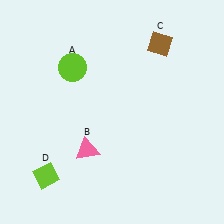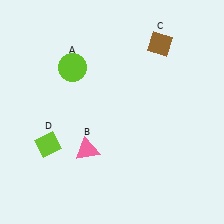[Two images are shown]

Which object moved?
The lime diamond (D) moved up.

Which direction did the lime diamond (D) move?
The lime diamond (D) moved up.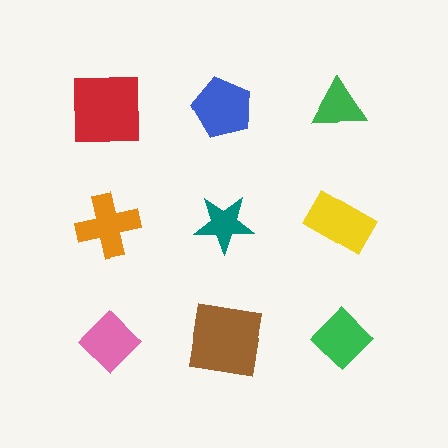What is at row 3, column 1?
A pink diamond.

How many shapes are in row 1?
3 shapes.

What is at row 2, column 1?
An orange cross.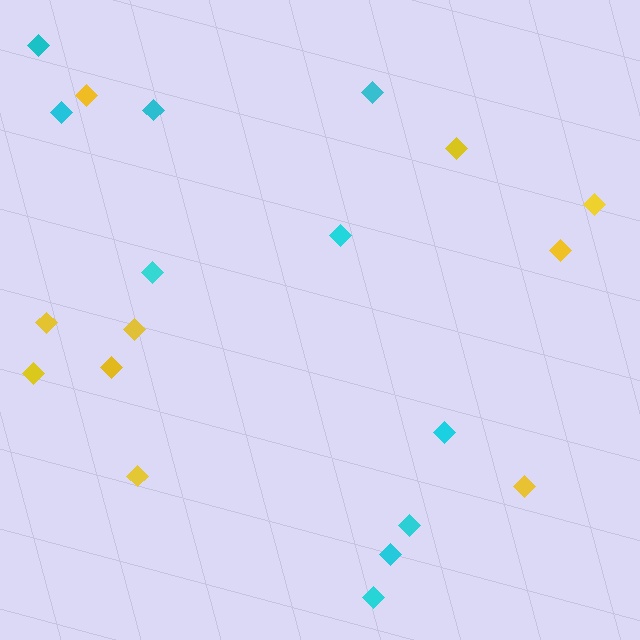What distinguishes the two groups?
There are 2 groups: one group of cyan diamonds (10) and one group of yellow diamonds (10).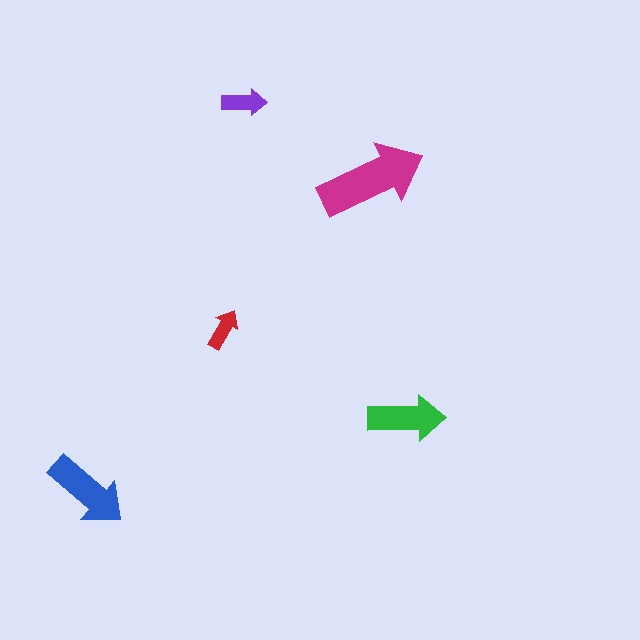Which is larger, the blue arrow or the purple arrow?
The blue one.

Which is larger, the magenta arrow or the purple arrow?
The magenta one.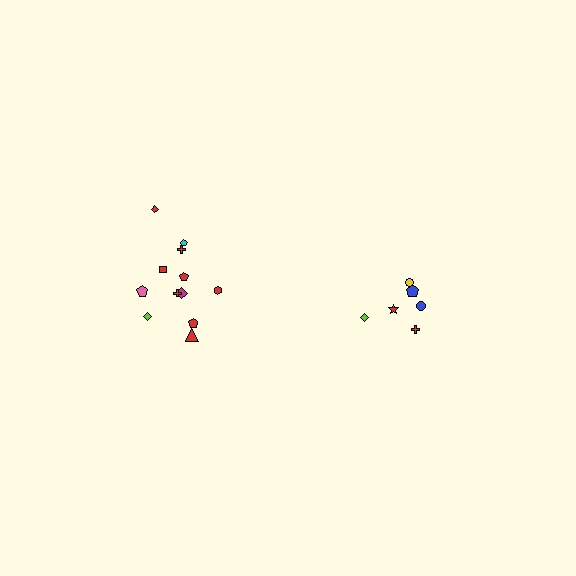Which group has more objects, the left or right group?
The left group.